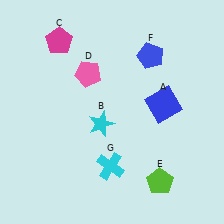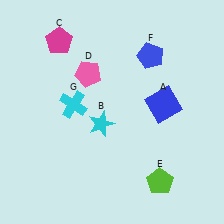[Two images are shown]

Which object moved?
The cyan cross (G) moved up.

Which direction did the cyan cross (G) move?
The cyan cross (G) moved up.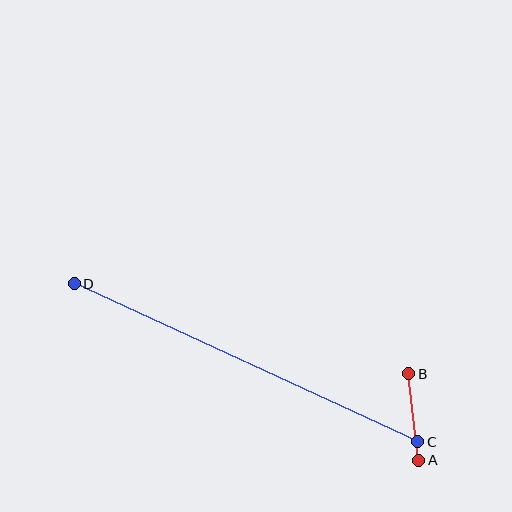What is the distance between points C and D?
The distance is approximately 378 pixels.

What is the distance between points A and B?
The distance is approximately 87 pixels.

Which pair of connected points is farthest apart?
Points C and D are farthest apart.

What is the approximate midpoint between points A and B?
The midpoint is at approximately (414, 417) pixels.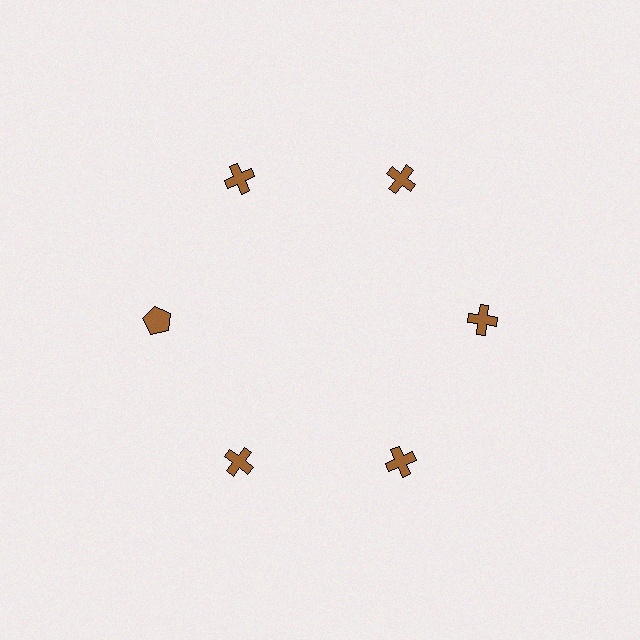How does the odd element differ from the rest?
It has a different shape: pentagon instead of cross.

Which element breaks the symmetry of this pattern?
The brown pentagon at roughly the 9 o'clock position breaks the symmetry. All other shapes are brown crosses.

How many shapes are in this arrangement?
There are 6 shapes arranged in a ring pattern.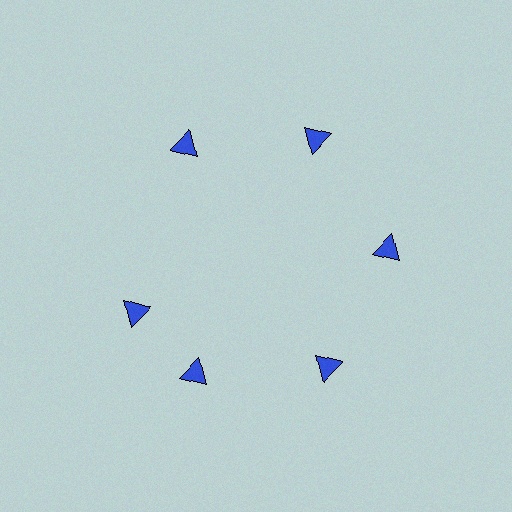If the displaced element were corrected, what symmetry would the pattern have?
It would have 6-fold rotational symmetry — the pattern would map onto itself every 60 degrees.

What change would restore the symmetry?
The symmetry would be restored by rotating it back into even spacing with its neighbors so that all 6 triangles sit at equal angles and equal distance from the center.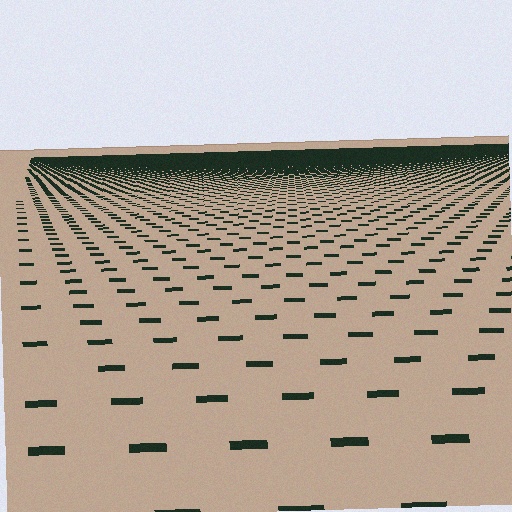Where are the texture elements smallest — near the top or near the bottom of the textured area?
Near the top.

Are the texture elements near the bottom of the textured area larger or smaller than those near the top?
Larger. Near the bottom, elements are closer to the viewer and appear at a bigger on-screen size.